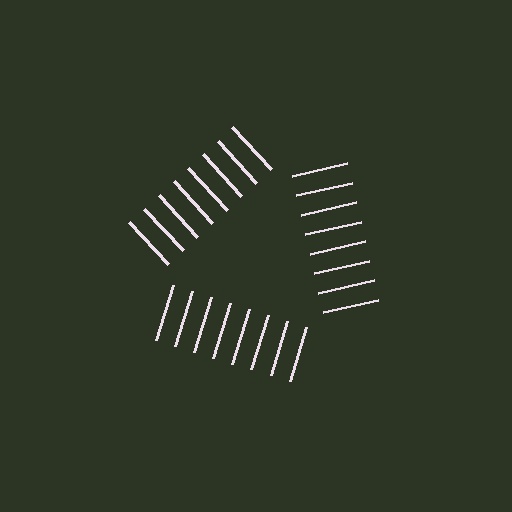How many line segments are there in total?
24 — 8 along each of the 3 edges.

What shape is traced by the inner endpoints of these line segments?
An illusory triangle — the line segments terminate on its edges but no continuous stroke is drawn.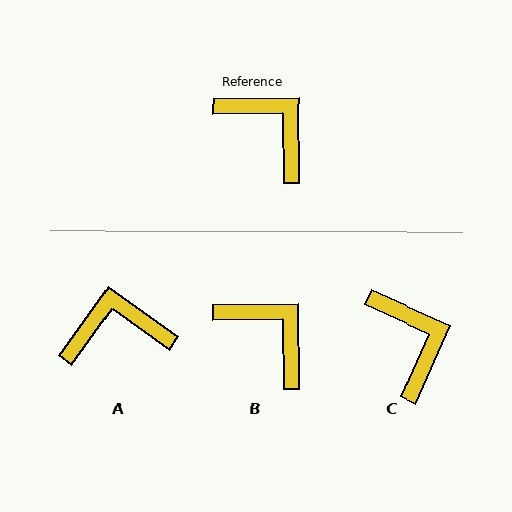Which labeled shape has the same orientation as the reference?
B.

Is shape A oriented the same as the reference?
No, it is off by about 54 degrees.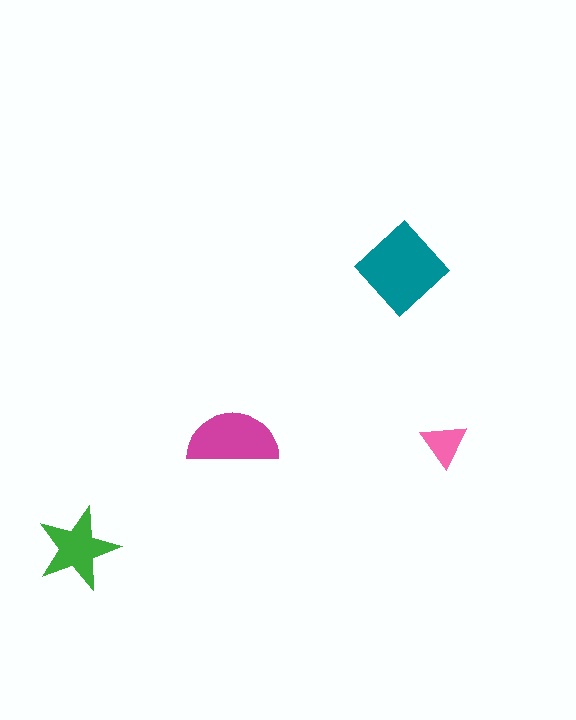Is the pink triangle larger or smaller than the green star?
Smaller.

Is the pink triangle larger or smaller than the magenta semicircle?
Smaller.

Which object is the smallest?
The pink triangle.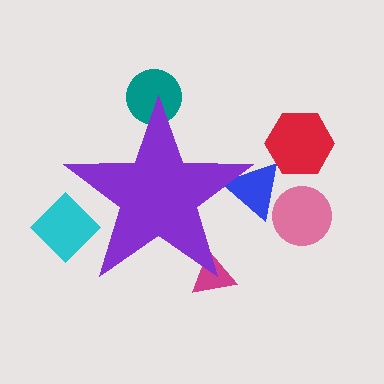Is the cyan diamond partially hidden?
Yes, the cyan diamond is partially hidden behind the purple star.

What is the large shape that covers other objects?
A purple star.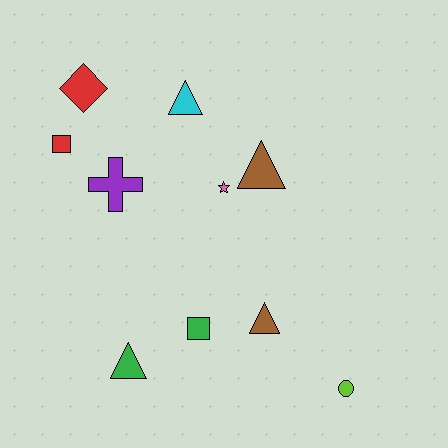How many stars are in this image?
There is 1 star.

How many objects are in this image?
There are 10 objects.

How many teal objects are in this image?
There are no teal objects.